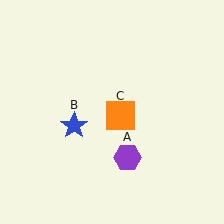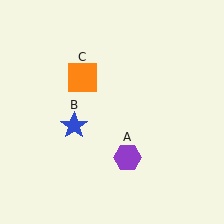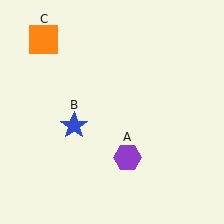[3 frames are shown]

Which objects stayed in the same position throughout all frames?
Purple hexagon (object A) and blue star (object B) remained stationary.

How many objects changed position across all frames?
1 object changed position: orange square (object C).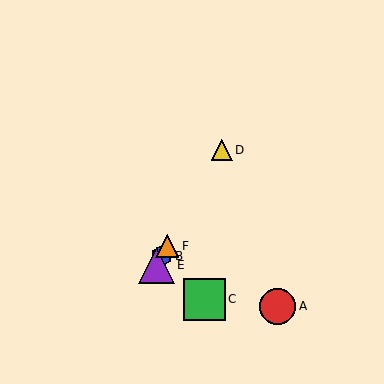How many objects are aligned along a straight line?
4 objects (B, D, E, F) are aligned along a straight line.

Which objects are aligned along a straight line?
Objects B, D, E, F are aligned along a straight line.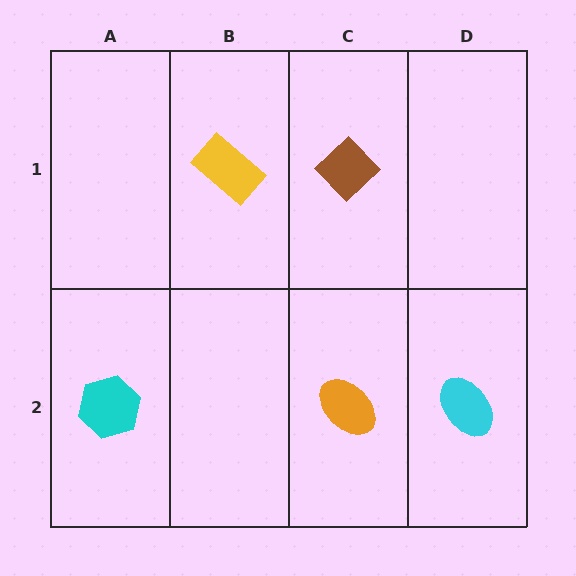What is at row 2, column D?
A cyan ellipse.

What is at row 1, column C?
A brown diamond.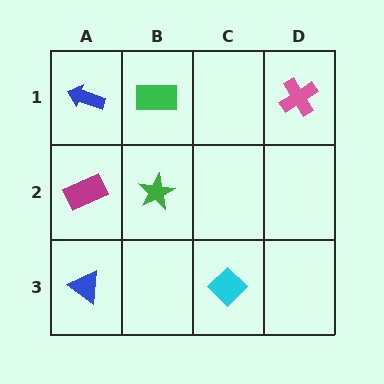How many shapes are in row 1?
3 shapes.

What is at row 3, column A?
A blue triangle.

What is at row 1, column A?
A blue arrow.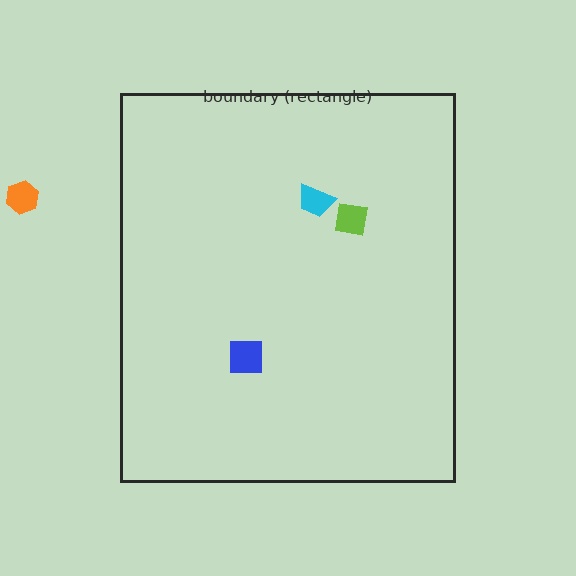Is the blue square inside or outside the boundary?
Inside.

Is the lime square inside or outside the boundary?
Inside.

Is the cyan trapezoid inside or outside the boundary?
Inside.